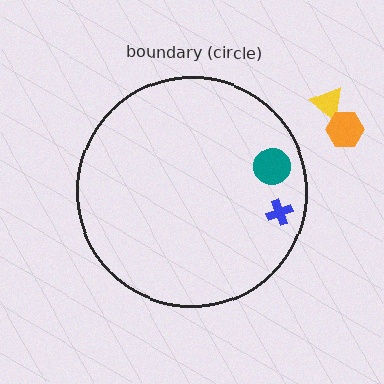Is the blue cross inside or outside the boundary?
Inside.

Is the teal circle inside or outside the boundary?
Inside.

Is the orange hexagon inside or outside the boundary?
Outside.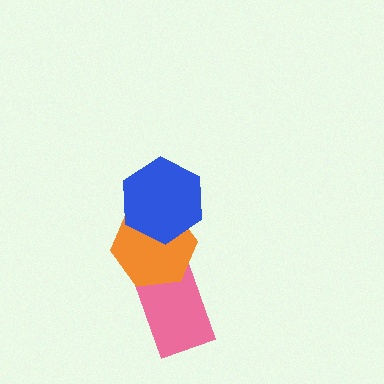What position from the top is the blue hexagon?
The blue hexagon is 1st from the top.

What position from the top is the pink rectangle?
The pink rectangle is 3rd from the top.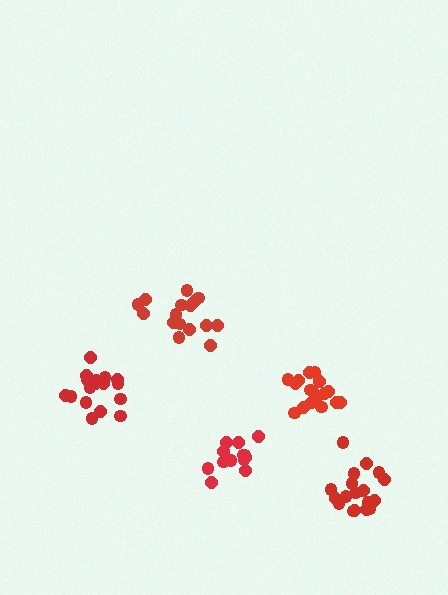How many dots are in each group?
Group 1: 17 dots, Group 2: 13 dots, Group 3: 18 dots, Group 4: 17 dots, Group 5: 16 dots (81 total).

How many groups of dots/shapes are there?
There are 5 groups.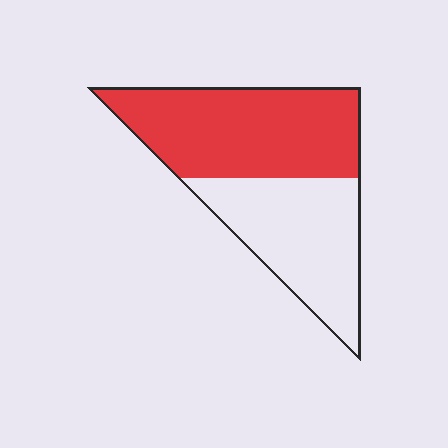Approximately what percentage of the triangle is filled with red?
Approximately 55%.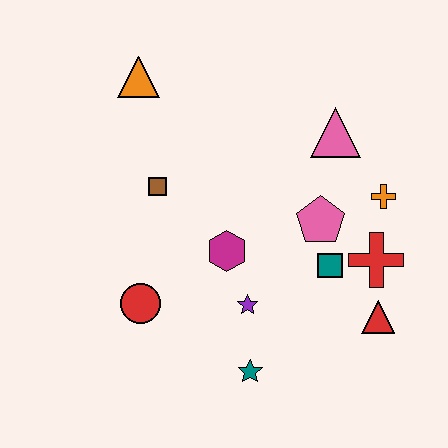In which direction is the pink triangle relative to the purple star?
The pink triangle is above the purple star.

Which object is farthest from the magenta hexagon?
The orange triangle is farthest from the magenta hexagon.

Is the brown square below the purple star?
No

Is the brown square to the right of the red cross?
No